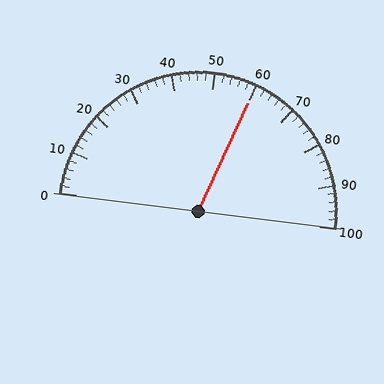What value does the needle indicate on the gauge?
The needle indicates approximately 60.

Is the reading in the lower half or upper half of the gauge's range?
The reading is in the upper half of the range (0 to 100).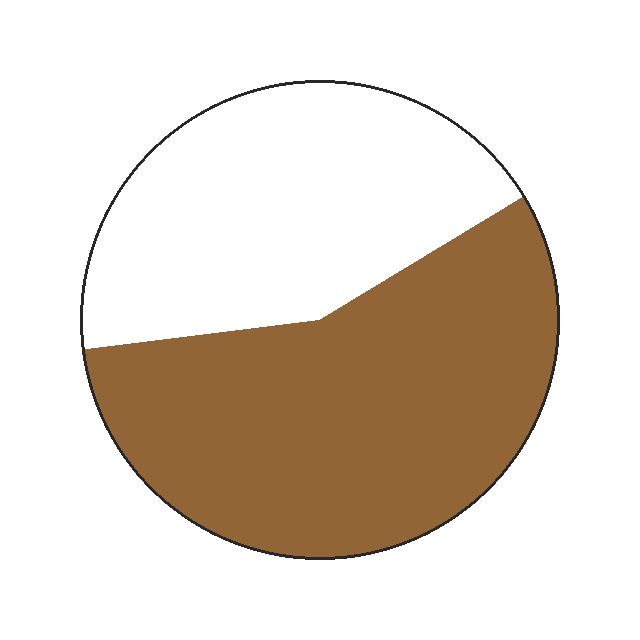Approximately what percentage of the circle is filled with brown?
Approximately 55%.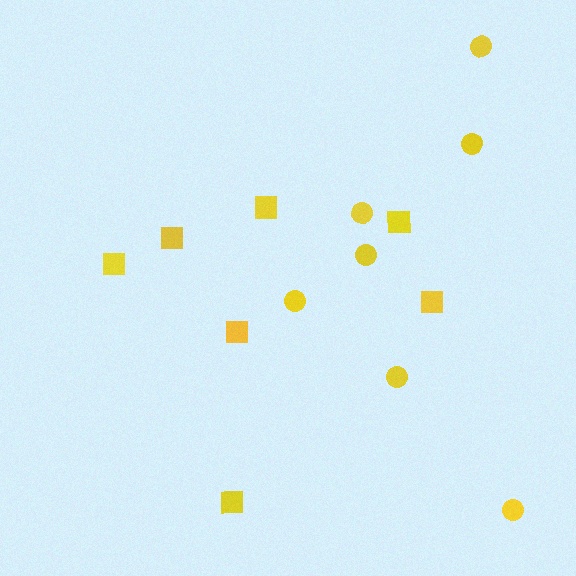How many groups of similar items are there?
There are 2 groups: one group of squares (7) and one group of circles (7).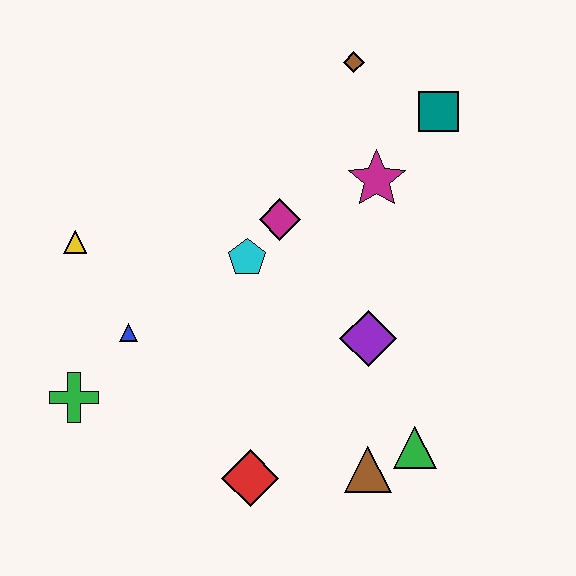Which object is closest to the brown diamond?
The teal square is closest to the brown diamond.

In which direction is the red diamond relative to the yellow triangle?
The red diamond is below the yellow triangle.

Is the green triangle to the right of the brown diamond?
Yes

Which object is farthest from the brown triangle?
The brown diamond is farthest from the brown triangle.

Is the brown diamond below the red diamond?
No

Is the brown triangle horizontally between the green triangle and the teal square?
No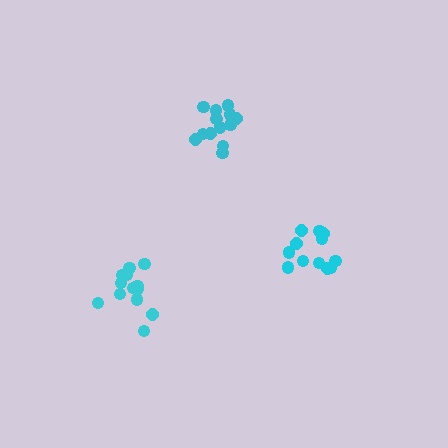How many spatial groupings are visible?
There are 3 spatial groupings.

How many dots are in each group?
Group 1: 13 dots, Group 2: 14 dots, Group 3: 12 dots (39 total).